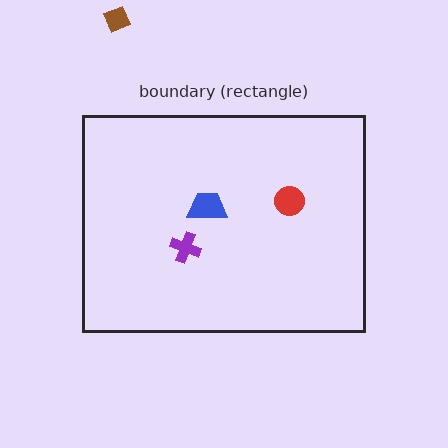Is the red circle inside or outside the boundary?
Inside.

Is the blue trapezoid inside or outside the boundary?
Inside.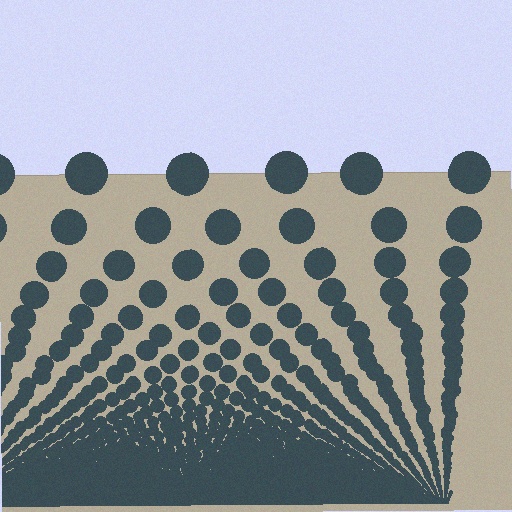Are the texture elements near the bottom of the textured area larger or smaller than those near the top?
Smaller. The gradient is inverted — elements near the bottom are smaller and denser.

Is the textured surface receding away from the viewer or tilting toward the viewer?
The surface appears to tilt toward the viewer. Texture elements get larger and sparser toward the top.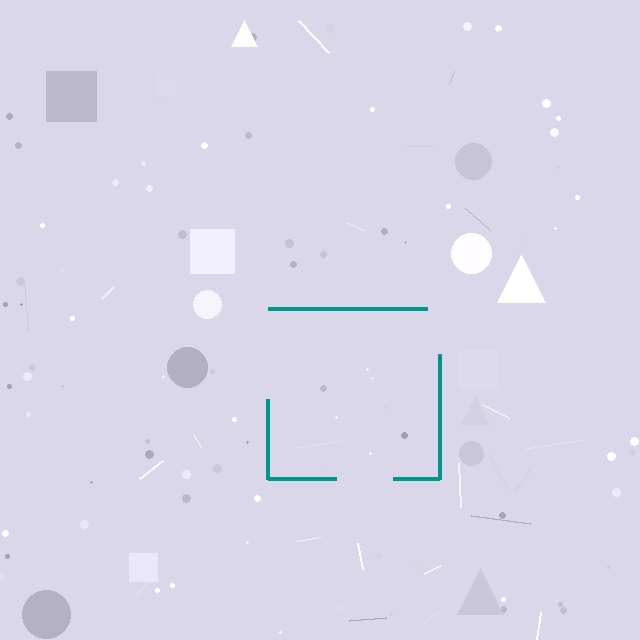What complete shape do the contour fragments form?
The contour fragments form a square.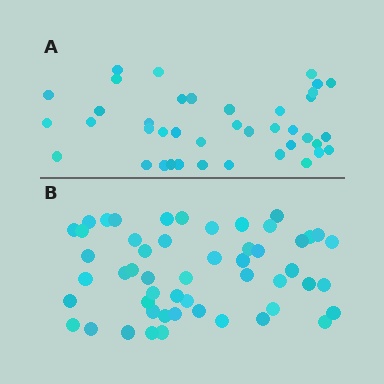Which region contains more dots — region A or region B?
Region B (the bottom region) has more dots.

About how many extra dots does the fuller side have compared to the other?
Region B has roughly 12 or so more dots than region A.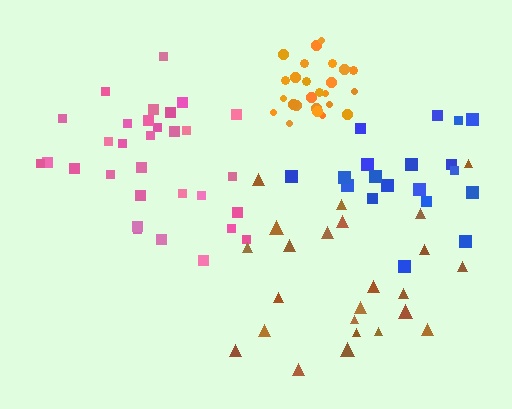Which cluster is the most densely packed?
Orange.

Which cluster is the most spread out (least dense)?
Brown.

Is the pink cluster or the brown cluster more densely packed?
Pink.